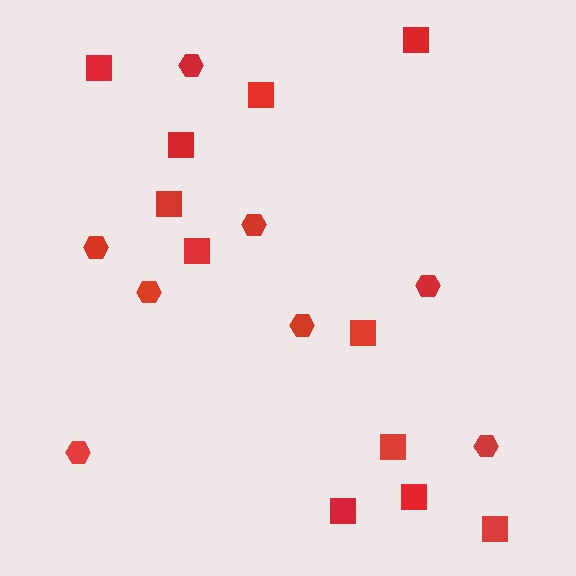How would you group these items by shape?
There are 2 groups: one group of squares (11) and one group of hexagons (8).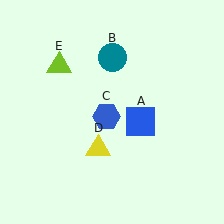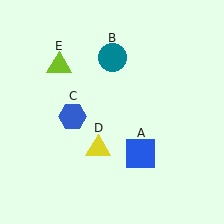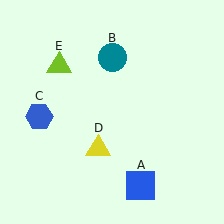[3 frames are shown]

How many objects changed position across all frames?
2 objects changed position: blue square (object A), blue hexagon (object C).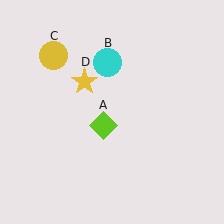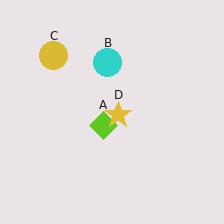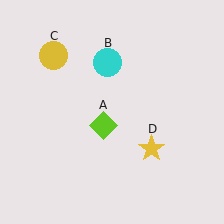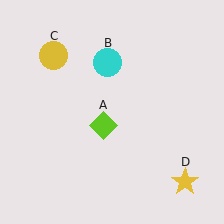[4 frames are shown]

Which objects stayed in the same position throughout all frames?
Lime diamond (object A) and cyan circle (object B) and yellow circle (object C) remained stationary.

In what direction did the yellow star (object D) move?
The yellow star (object D) moved down and to the right.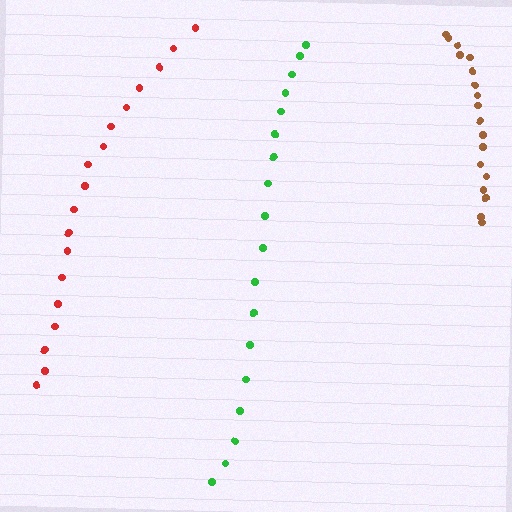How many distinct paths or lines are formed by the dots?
There are 3 distinct paths.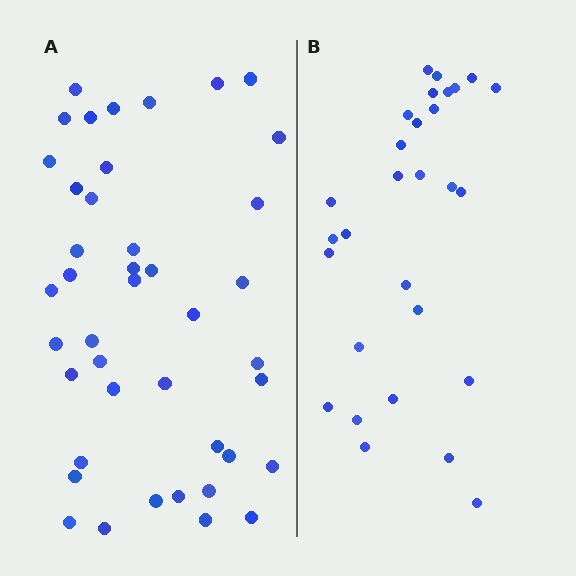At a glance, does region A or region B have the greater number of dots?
Region A (the left region) has more dots.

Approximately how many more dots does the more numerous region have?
Region A has approximately 15 more dots than region B.